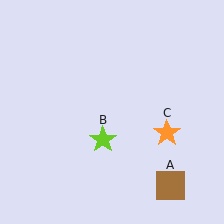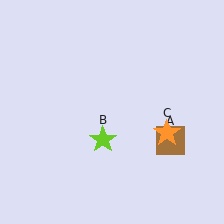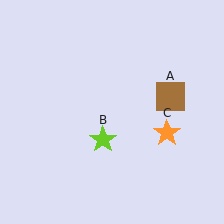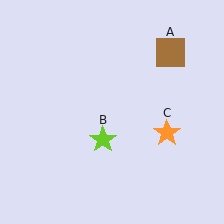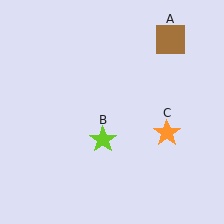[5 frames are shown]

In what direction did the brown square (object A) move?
The brown square (object A) moved up.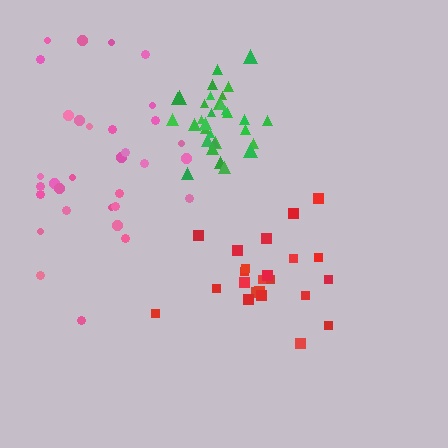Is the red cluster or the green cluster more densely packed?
Green.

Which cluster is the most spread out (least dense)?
Pink.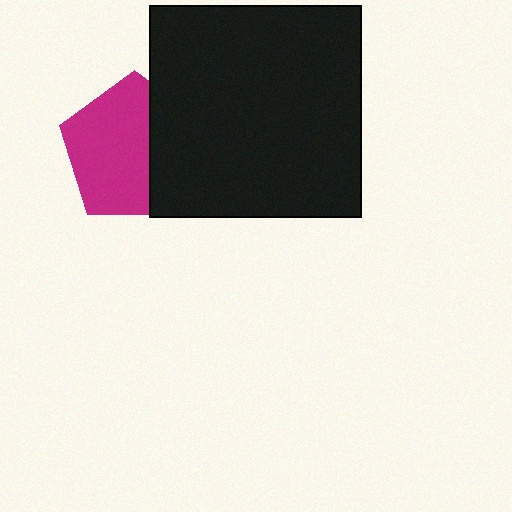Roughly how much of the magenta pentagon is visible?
About half of it is visible (roughly 63%).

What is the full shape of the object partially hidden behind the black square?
The partially hidden object is a magenta pentagon.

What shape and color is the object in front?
The object in front is a black square.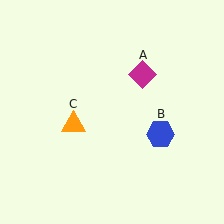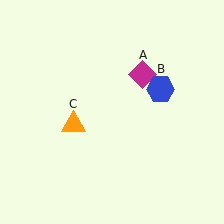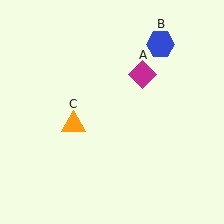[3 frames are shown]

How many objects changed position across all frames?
1 object changed position: blue hexagon (object B).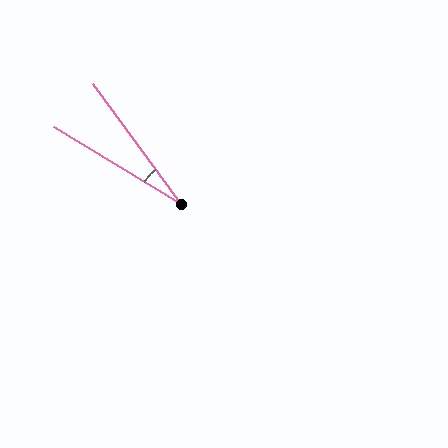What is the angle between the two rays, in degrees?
Approximately 23 degrees.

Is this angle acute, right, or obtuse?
It is acute.